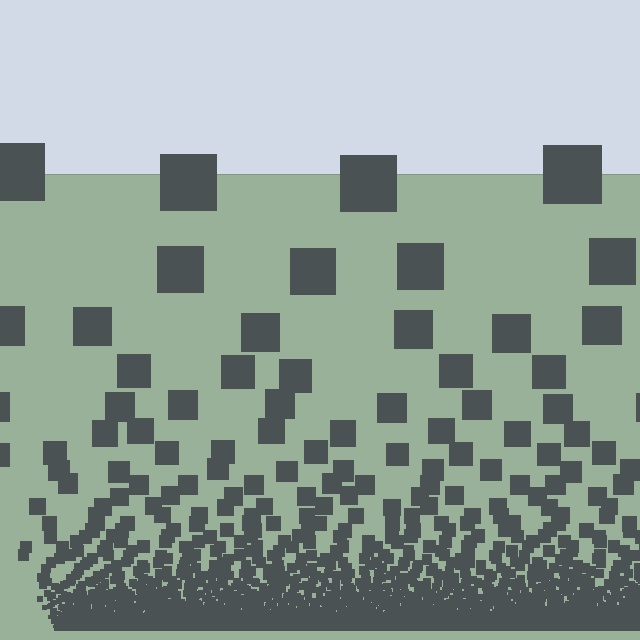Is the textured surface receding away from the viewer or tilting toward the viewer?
The surface appears to tilt toward the viewer. Texture elements get larger and sparser toward the top.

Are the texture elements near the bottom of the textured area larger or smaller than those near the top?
Smaller. The gradient is inverted — elements near the bottom are smaller and denser.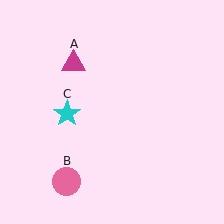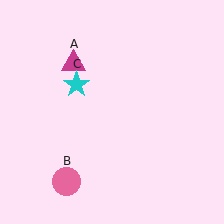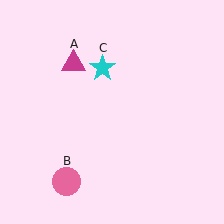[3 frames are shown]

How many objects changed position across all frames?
1 object changed position: cyan star (object C).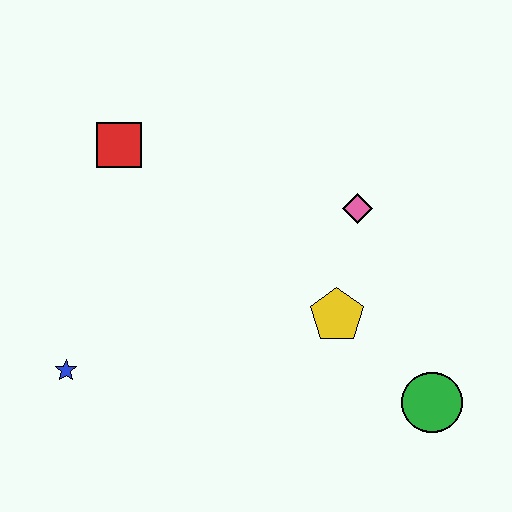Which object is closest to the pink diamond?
The yellow pentagon is closest to the pink diamond.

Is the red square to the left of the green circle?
Yes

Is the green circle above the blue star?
No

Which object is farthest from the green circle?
The red square is farthest from the green circle.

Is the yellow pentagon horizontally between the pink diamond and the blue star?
Yes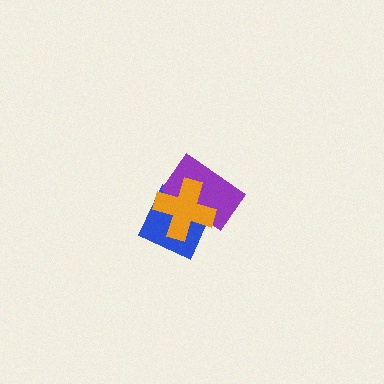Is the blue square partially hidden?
Yes, it is partially covered by another shape.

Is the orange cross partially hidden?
No, no other shape covers it.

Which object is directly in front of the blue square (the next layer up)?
The purple rectangle is directly in front of the blue square.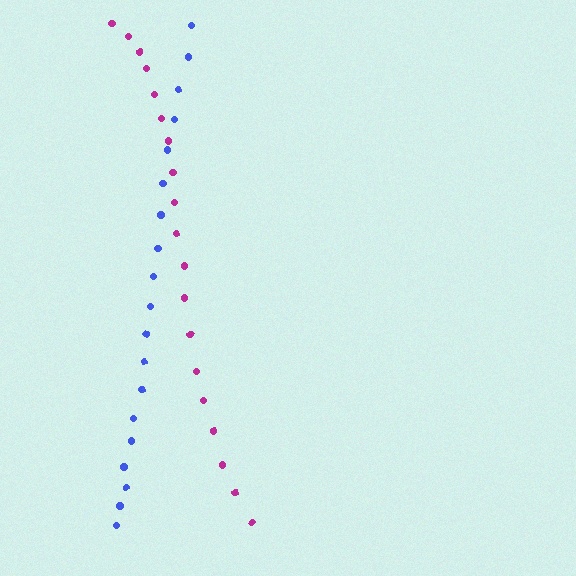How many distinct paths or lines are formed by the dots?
There are 2 distinct paths.